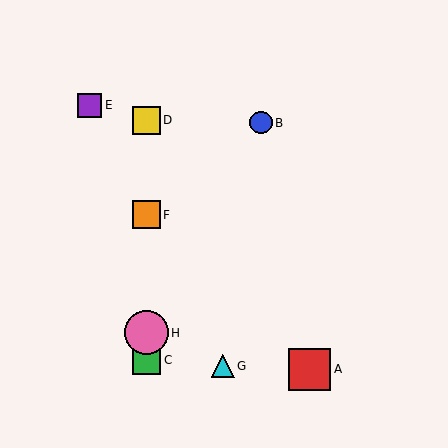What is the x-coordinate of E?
Object E is at x≈90.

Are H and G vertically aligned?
No, H is at x≈146 and G is at x≈223.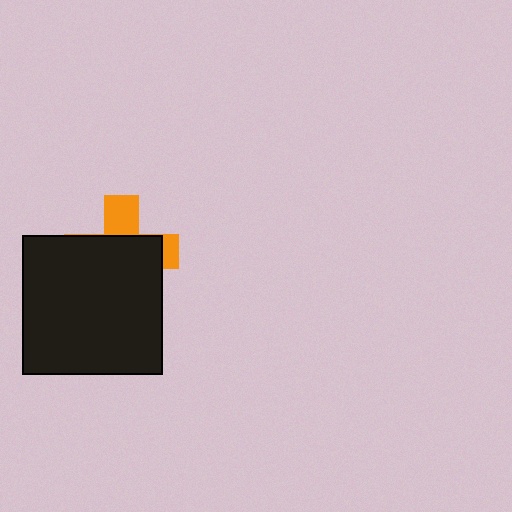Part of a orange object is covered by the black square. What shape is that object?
It is a cross.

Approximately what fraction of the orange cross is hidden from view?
Roughly 69% of the orange cross is hidden behind the black square.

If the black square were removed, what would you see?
You would see the complete orange cross.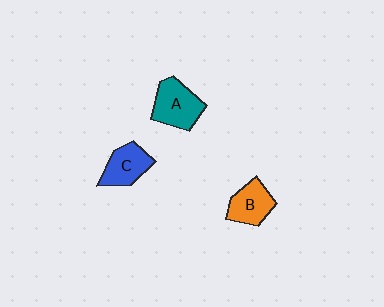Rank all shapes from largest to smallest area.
From largest to smallest: A (teal), C (blue), B (orange).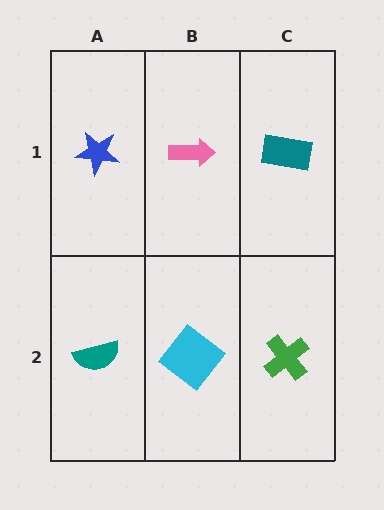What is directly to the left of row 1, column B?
A blue star.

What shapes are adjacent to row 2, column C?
A teal rectangle (row 1, column C), a cyan diamond (row 2, column B).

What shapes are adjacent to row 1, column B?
A cyan diamond (row 2, column B), a blue star (row 1, column A), a teal rectangle (row 1, column C).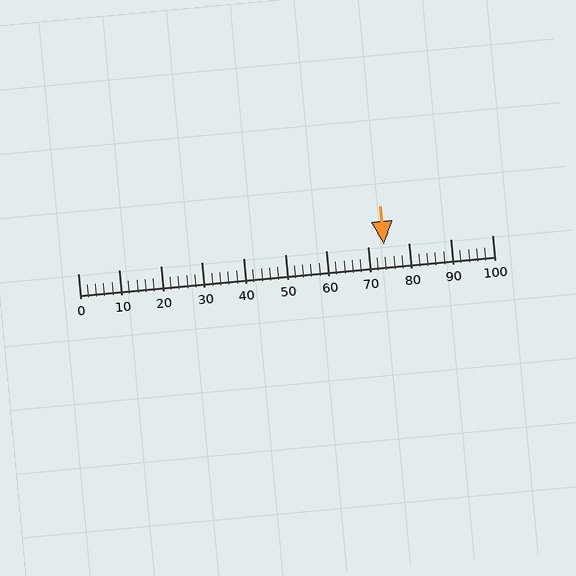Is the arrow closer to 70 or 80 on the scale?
The arrow is closer to 70.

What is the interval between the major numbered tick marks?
The major tick marks are spaced 10 units apart.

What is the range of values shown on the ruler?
The ruler shows values from 0 to 100.